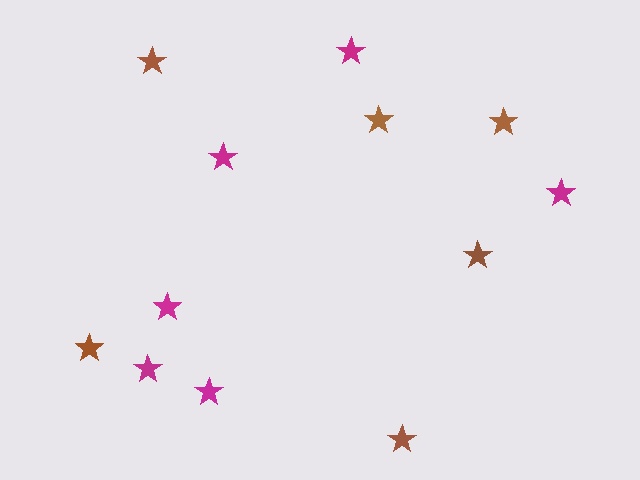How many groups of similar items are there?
There are 2 groups: one group of magenta stars (6) and one group of brown stars (6).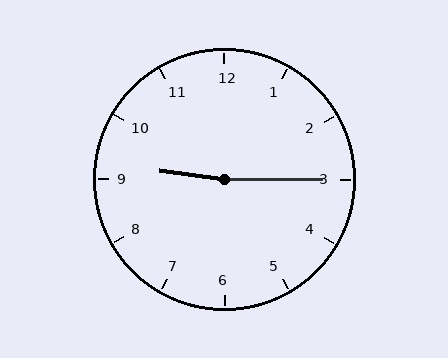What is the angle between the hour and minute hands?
Approximately 172 degrees.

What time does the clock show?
9:15.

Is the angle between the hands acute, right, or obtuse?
It is obtuse.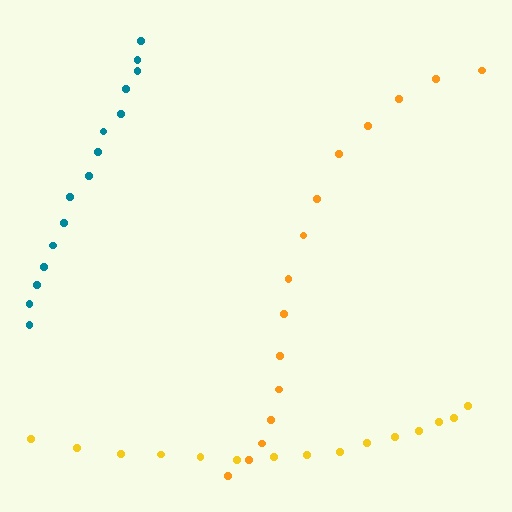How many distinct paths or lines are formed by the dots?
There are 3 distinct paths.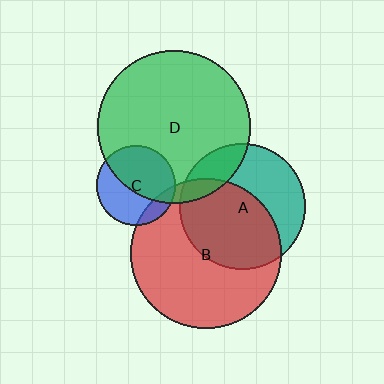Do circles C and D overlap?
Yes.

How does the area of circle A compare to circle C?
Approximately 2.5 times.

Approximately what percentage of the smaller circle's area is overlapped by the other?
Approximately 55%.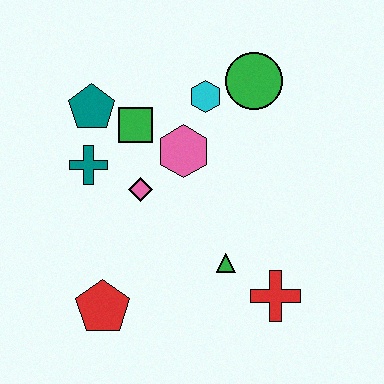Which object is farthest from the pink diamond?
The red cross is farthest from the pink diamond.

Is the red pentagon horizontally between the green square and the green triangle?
No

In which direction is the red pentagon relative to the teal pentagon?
The red pentagon is below the teal pentagon.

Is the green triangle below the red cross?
No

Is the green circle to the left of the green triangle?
No